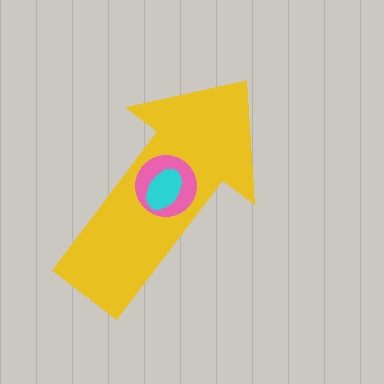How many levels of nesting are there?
3.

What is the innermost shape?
The cyan ellipse.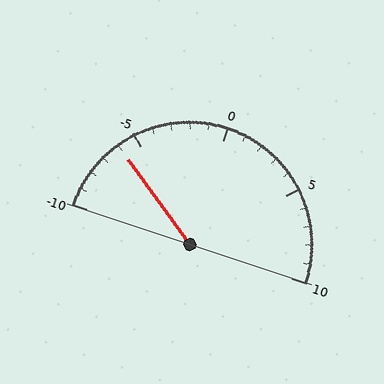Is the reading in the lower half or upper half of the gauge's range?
The reading is in the lower half of the range (-10 to 10).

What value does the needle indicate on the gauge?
The needle indicates approximately -6.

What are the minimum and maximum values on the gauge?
The gauge ranges from -10 to 10.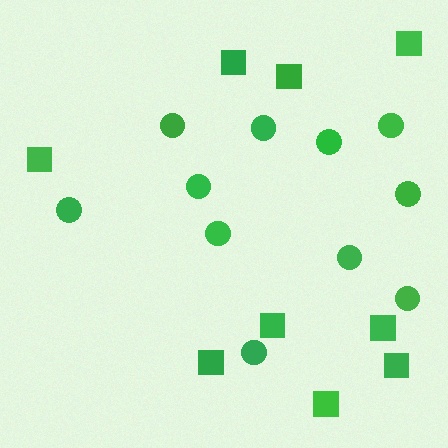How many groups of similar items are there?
There are 2 groups: one group of circles (11) and one group of squares (9).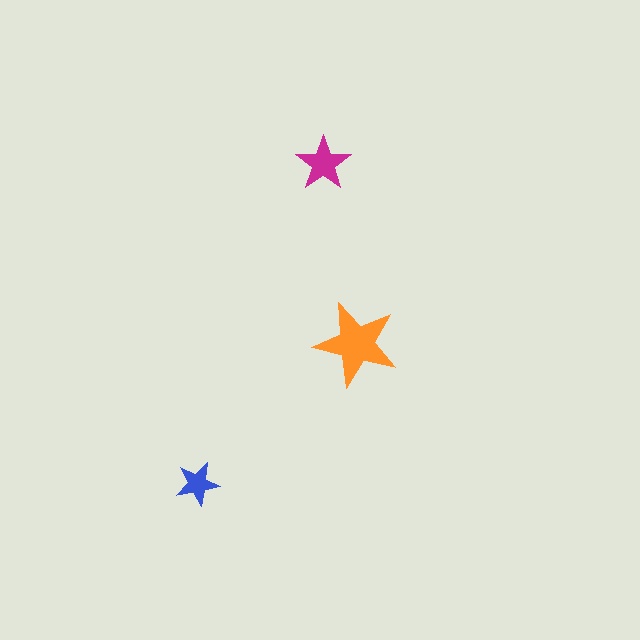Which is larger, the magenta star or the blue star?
The magenta one.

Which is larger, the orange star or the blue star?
The orange one.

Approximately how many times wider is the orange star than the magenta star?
About 1.5 times wider.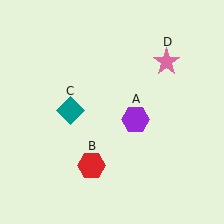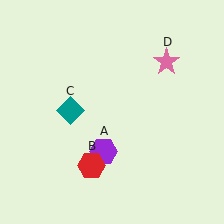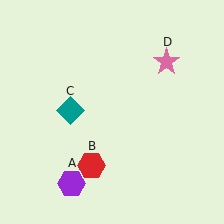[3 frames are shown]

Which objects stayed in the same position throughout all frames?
Red hexagon (object B) and teal diamond (object C) and pink star (object D) remained stationary.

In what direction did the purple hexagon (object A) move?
The purple hexagon (object A) moved down and to the left.